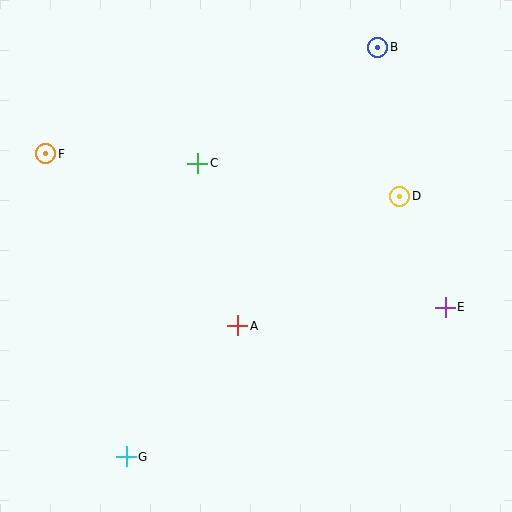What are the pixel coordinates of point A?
Point A is at (238, 326).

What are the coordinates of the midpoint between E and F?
The midpoint between E and F is at (245, 230).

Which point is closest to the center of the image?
Point A at (238, 326) is closest to the center.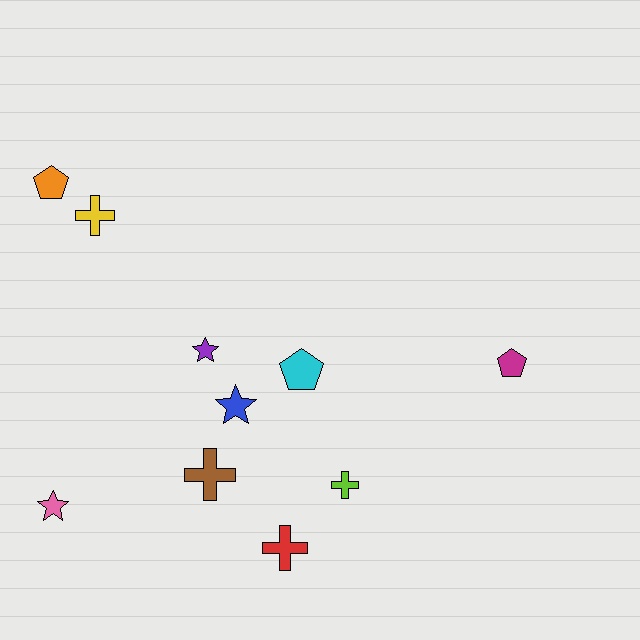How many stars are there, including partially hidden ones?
There are 3 stars.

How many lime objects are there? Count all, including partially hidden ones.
There is 1 lime object.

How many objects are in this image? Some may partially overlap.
There are 10 objects.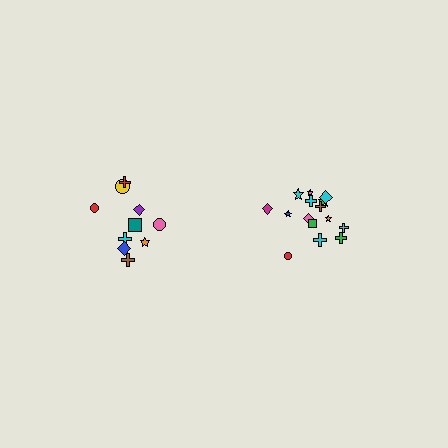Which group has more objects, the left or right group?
The right group.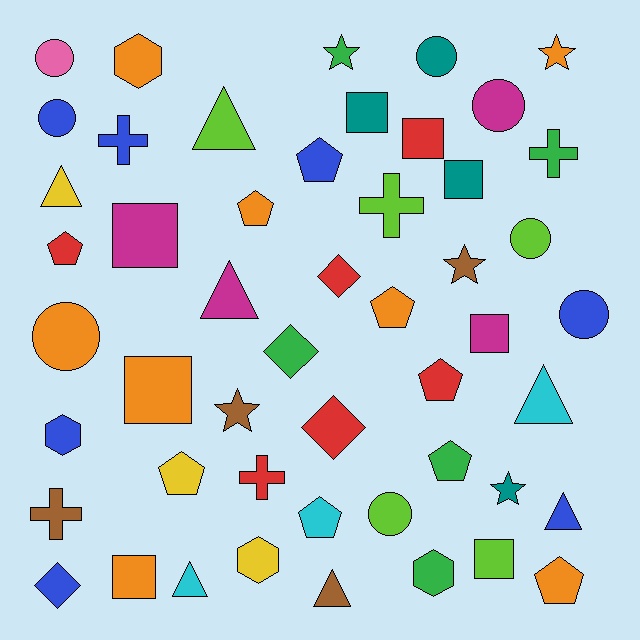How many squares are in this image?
There are 8 squares.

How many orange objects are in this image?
There are 8 orange objects.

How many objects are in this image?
There are 50 objects.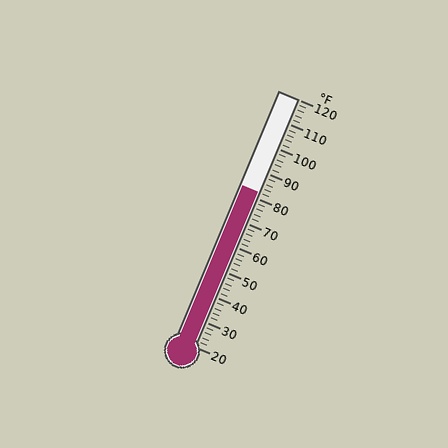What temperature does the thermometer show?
The thermometer shows approximately 82°F.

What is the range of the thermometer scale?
The thermometer scale ranges from 20°F to 120°F.